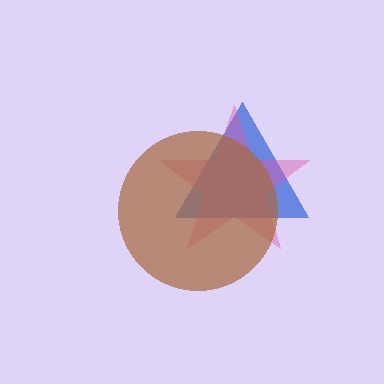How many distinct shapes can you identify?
There are 3 distinct shapes: a blue triangle, a pink star, a brown circle.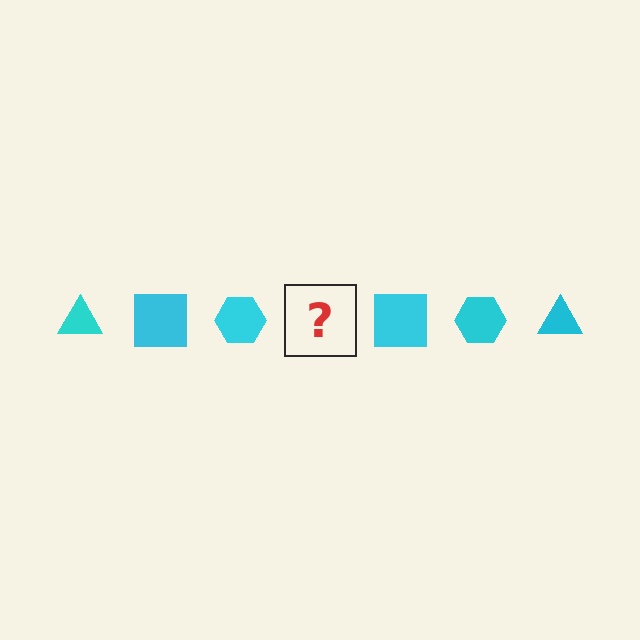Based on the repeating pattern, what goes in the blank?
The blank should be a cyan triangle.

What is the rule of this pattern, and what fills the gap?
The rule is that the pattern cycles through triangle, square, hexagon shapes in cyan. The gap should be filled with a cyan triangle.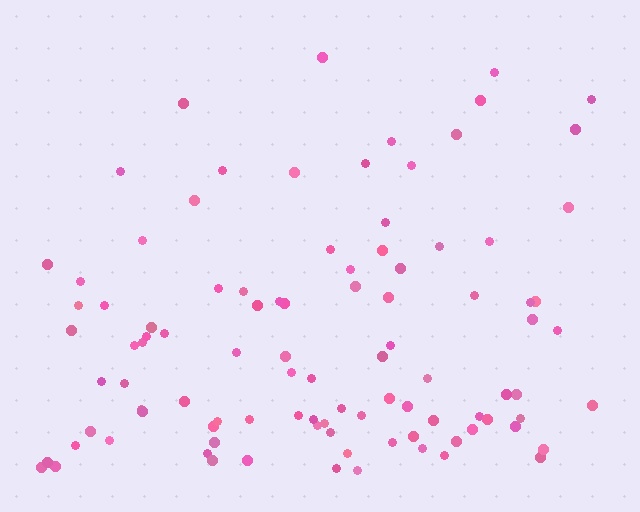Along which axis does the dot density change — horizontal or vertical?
Vertical.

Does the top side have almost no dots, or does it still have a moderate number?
Still a moderate number, just noticeably fewer than the bottom.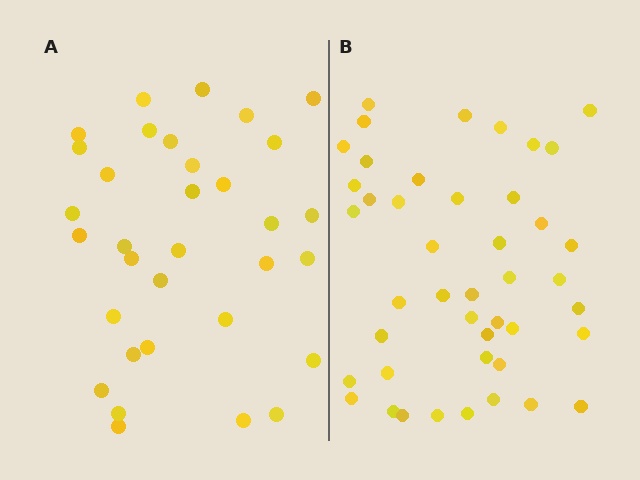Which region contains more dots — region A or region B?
Region B (the right region) has more dots.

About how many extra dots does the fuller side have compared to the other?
Region B has roughly 12 or so more dots than region A.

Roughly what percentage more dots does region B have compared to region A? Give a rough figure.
About 35% more.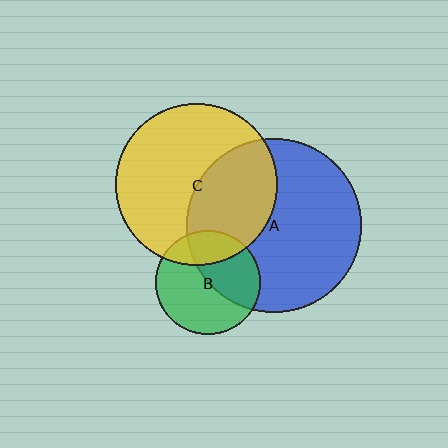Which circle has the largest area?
Circle A (blue).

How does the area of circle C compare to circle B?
Approximately 2.4 times.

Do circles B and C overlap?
Yes.